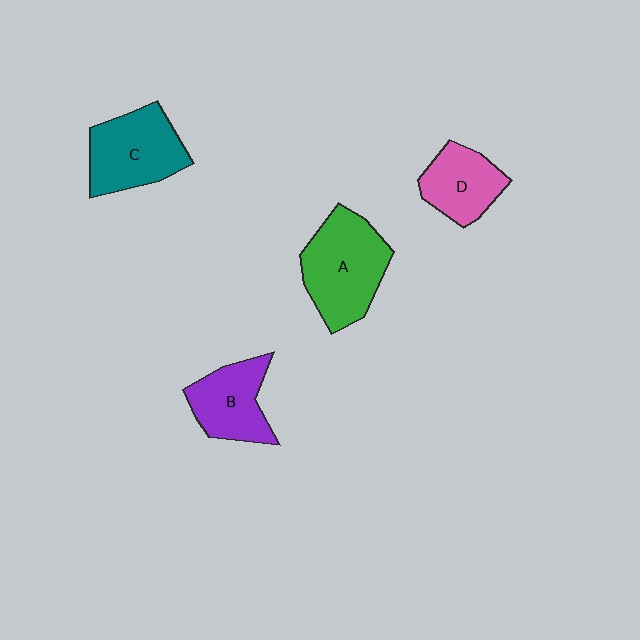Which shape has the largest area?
Shape A (green).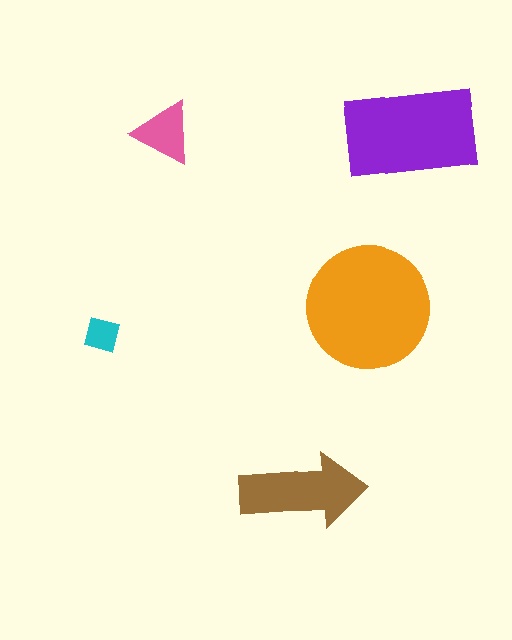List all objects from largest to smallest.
The orange circle, the purple rectangle, the brown arrow, the pink triangle, the cyan square.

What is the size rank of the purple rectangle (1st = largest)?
2nd.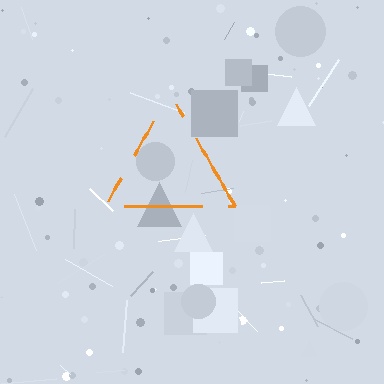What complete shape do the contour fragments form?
The contour fragments form a triangle.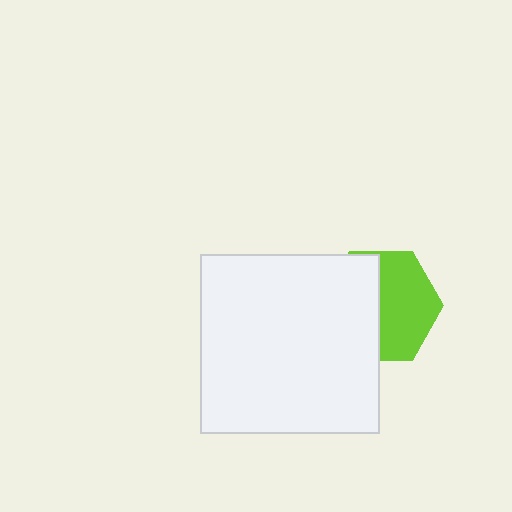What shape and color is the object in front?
The object in front is a white square.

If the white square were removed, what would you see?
You would see the complete lime hexagon.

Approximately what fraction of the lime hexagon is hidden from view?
Roughly 48% of the lime hexagon is hidden behind the white square.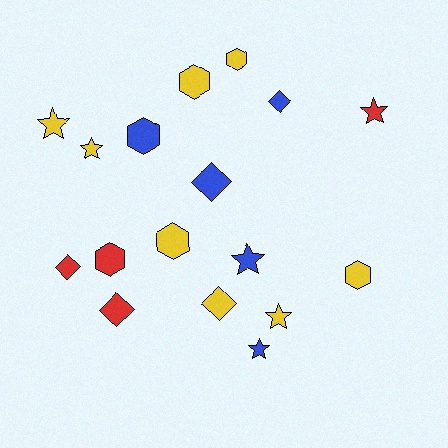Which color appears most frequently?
Yellow, with 8 objects.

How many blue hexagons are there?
There is 1 blue hexagon.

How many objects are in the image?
There are 17 objects.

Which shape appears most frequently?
Star, with 6 objects.